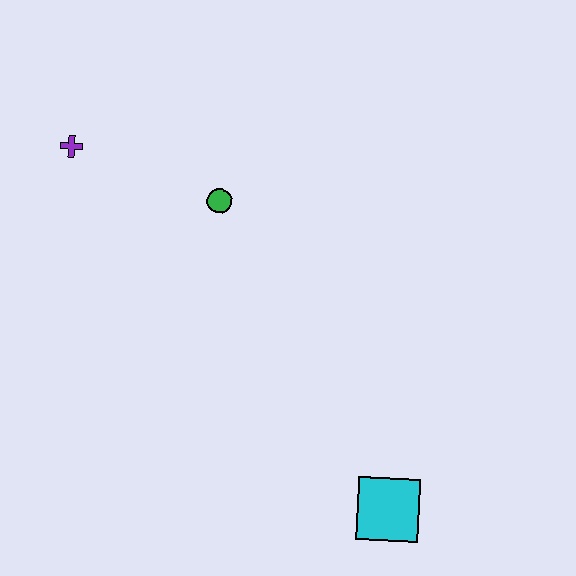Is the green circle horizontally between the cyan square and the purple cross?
Yes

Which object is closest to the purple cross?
The green circle is closest to the purple cross.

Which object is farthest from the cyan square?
The purple cross is farthest from the cyan square.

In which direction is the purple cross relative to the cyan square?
The purple cross is above the cyan square.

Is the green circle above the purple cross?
No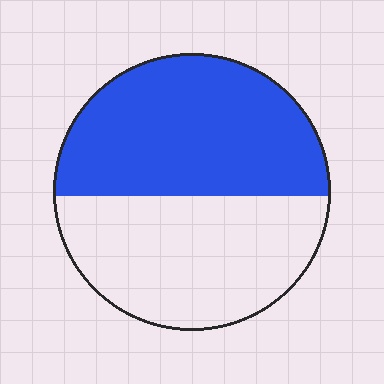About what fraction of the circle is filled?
About one half (1/2).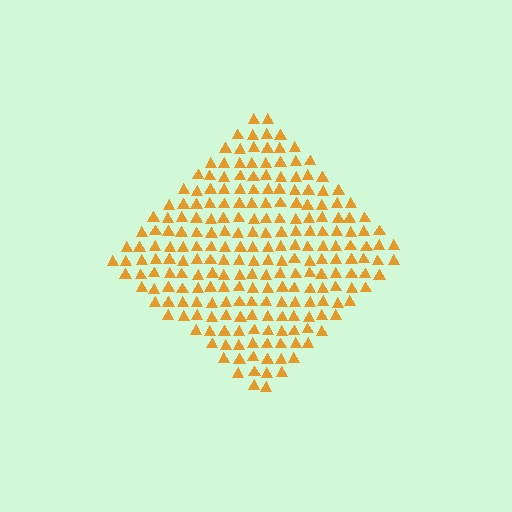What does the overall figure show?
The overall figure shows a diamond.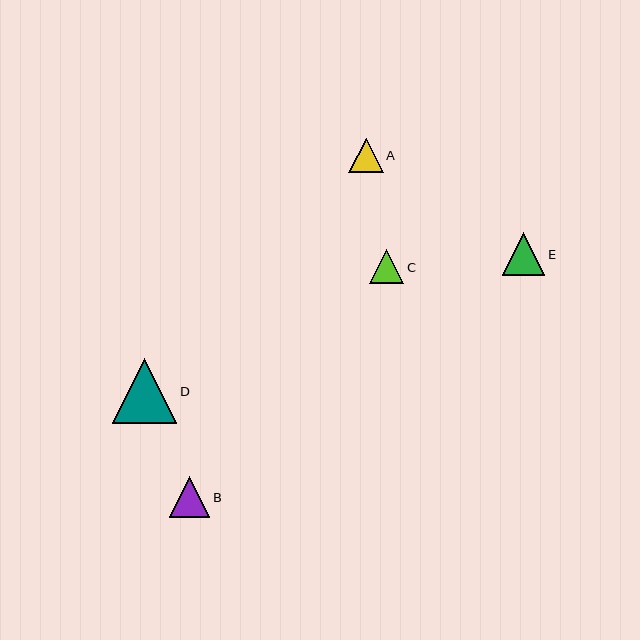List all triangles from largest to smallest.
From largest to smallest: D, E, B, A, C.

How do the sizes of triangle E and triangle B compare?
Triangle E and triangle B are approximately the same size.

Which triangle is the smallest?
Triangle C is the smallest with a size of approximately 35 pixels.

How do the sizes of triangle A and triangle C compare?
Triangle A and triangle C are approximately the same size.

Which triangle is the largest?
Triangle D is the largest with a size of approximately 64 pixels.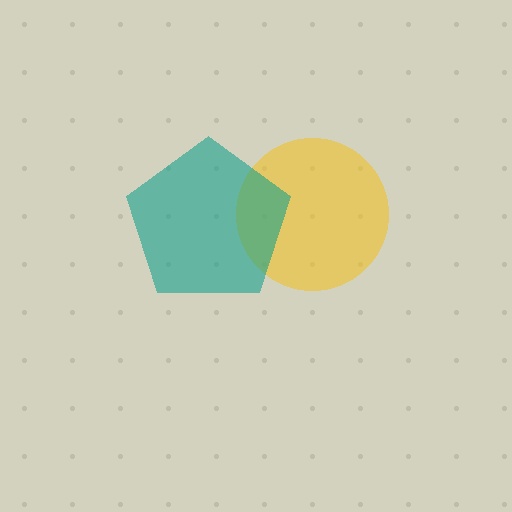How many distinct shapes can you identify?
There are 2 distinct shapes: a yellow circle, a teal pentagon.